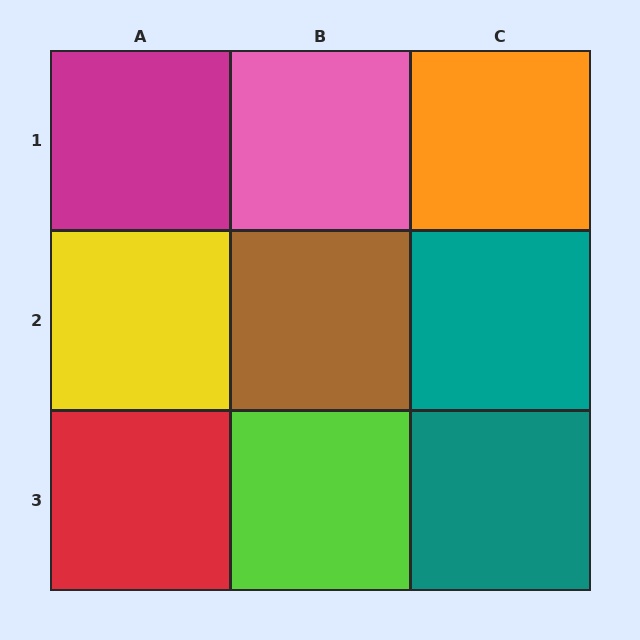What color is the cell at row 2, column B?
Brown.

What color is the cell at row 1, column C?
Orange.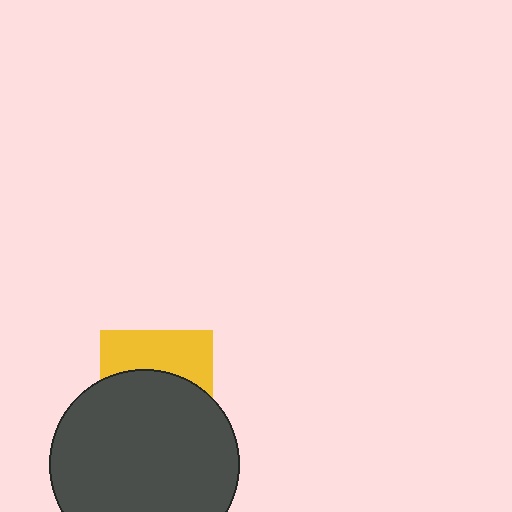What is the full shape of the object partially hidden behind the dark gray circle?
The partially hidden object is a yellow square.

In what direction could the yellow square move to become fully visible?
The yellow square could move up. That would shift it out from behind the dark gray circle entirely.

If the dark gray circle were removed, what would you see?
You would see the complete yellow square.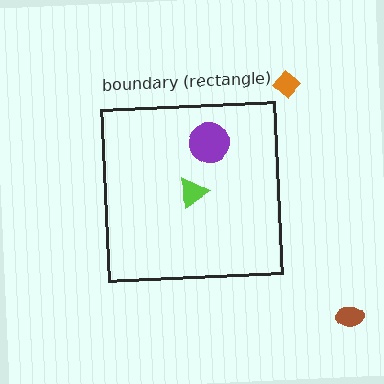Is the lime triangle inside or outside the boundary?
Inside.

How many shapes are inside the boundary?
2 inside, 2 outside.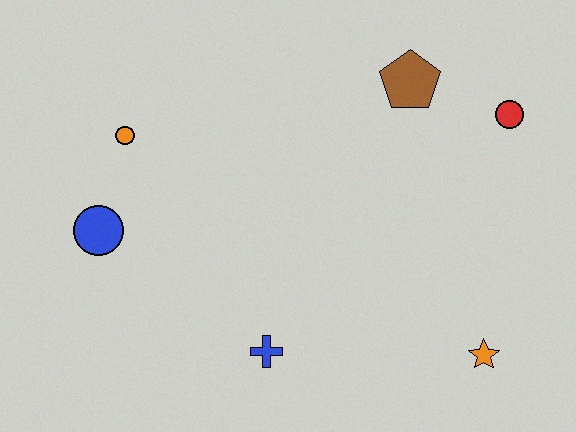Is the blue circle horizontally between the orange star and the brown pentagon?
No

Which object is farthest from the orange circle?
The orange star is farthest from the orange circle.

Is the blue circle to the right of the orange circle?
No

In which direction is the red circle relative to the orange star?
The red circle is above the orange star.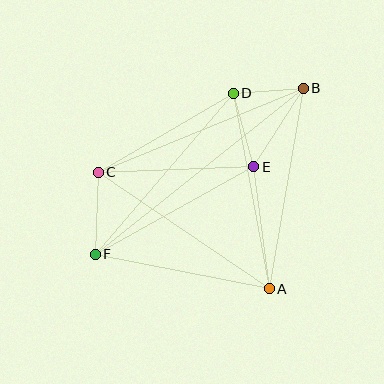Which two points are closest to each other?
Points B and D are closest to each other.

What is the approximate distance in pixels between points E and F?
The distance between E and F is approximately 181 pixels.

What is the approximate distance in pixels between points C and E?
The distance between C and E is approximately 155 pixels.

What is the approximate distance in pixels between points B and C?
The distance between B and C is approximately 222 pixels.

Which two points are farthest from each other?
Points B and F are farthest from each other.